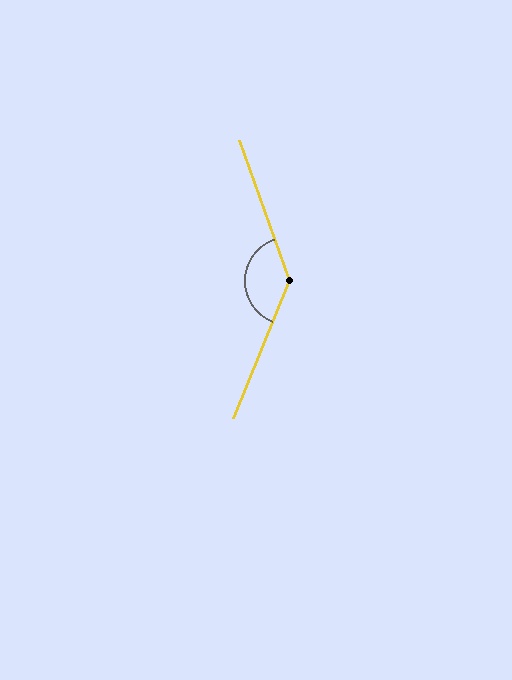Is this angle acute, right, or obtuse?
It is obtuse.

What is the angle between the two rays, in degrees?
Approximately 138 degrees.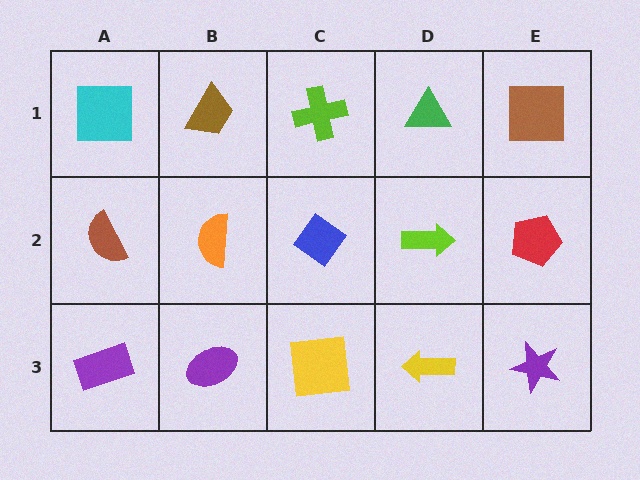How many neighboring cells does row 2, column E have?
3.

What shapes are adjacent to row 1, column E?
A red pentagon (row 2, column E), a green triangle (row 1, column D).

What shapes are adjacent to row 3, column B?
An orange semicircle (row 2, column B), a purple rectangle (row 3, column A), a yellow square (row 3, column C).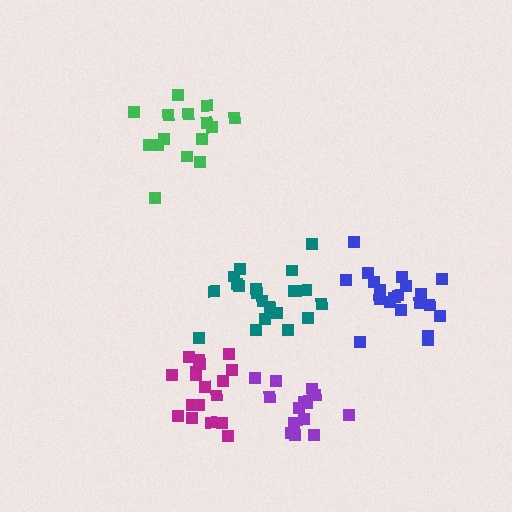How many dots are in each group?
Group 1: 18 dots, Group 2: 15 dots, Group 3: 20 dots, Group 4: 20 dots, Group 5: 14 dots (87 total).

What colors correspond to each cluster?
The clusters are colored: magenta, green, teal, blue, purple.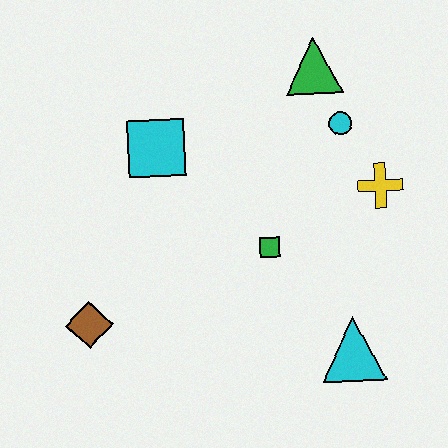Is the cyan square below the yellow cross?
No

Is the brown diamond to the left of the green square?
Yes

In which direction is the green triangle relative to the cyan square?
The green triangle is to the right of the cyan square.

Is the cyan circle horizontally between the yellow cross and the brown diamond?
Yes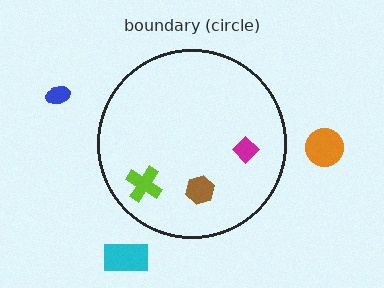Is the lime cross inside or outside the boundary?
Inside.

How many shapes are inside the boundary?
3 inside, 3 outside.